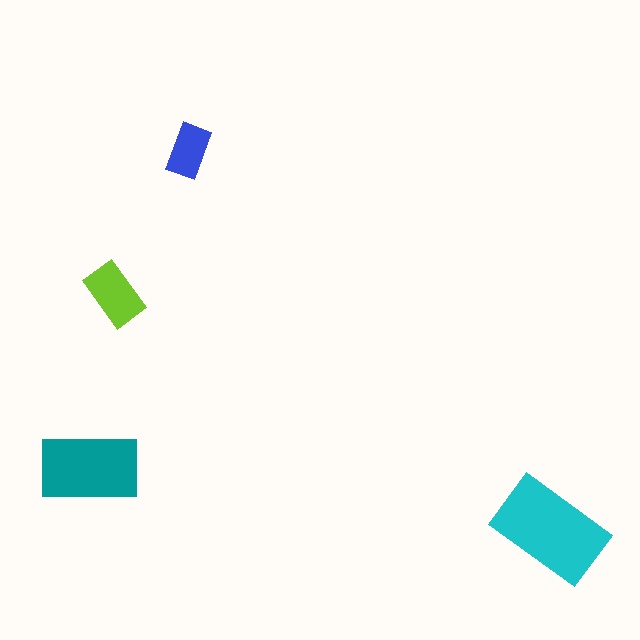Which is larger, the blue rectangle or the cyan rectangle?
The cyan one.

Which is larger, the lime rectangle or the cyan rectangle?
The cyan one.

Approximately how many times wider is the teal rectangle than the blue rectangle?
About 2 times wider.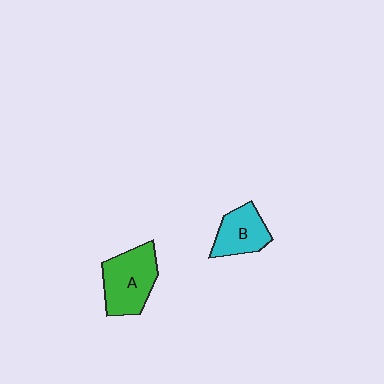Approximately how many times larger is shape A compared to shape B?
Approximately 1.4 times.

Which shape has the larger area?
Shape A (green).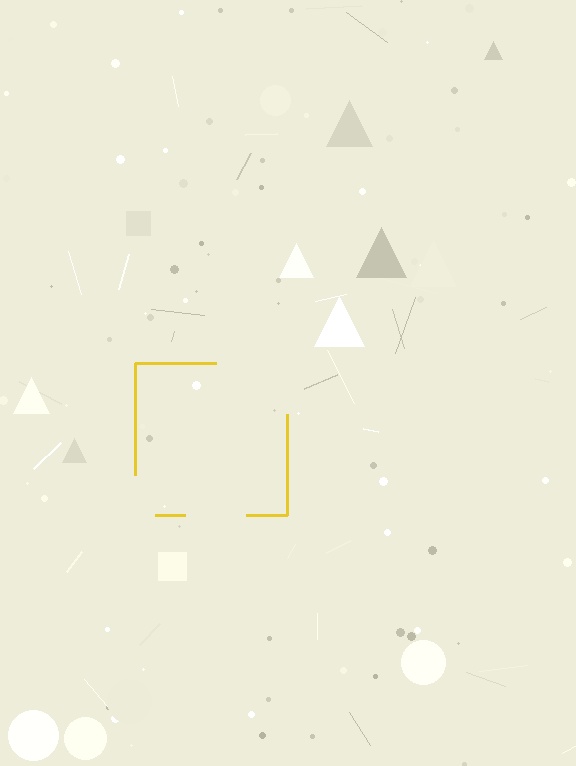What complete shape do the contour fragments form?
The contour fragments form a square.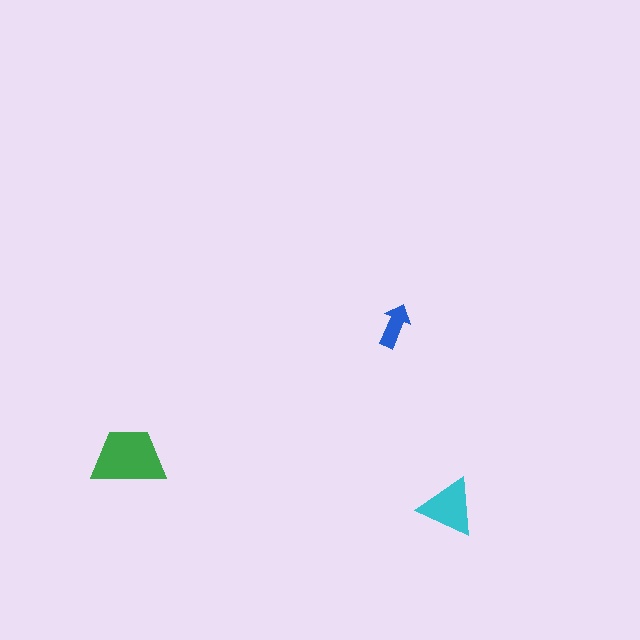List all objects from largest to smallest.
The green trapezoid, the cyan triangle, the blue arrow.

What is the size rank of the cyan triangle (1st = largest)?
2nd.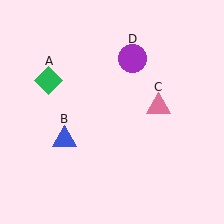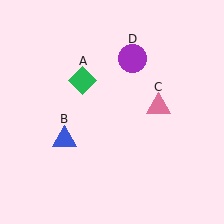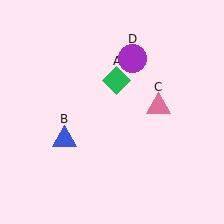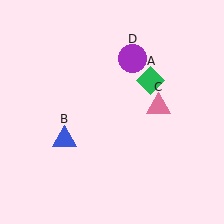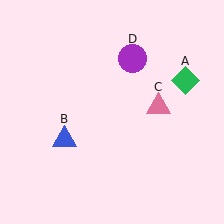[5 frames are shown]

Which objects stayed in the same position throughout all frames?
Blue triangle (object B) and pink triangle (object C) and purple circle (object D) remained stationary.